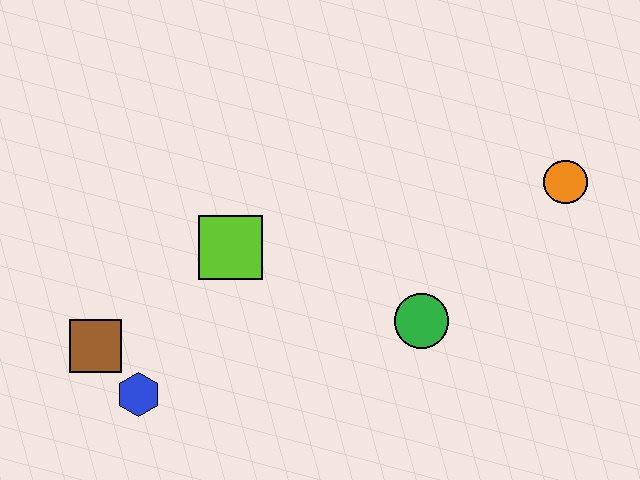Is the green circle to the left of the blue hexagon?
No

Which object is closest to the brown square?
The blue hexagon is closest to the brown square.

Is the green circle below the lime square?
Yes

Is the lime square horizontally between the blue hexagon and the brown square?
No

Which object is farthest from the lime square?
The orange circle is farthest from the lime square.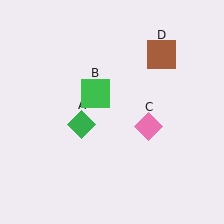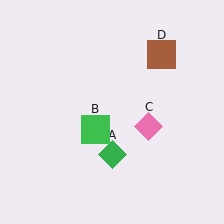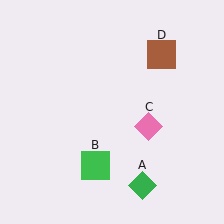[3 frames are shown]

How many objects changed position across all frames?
2 objects changed position: green diamond (object A), green square (object B).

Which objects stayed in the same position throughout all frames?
Pink diamond (object C) and brown square (object D) remained stationary.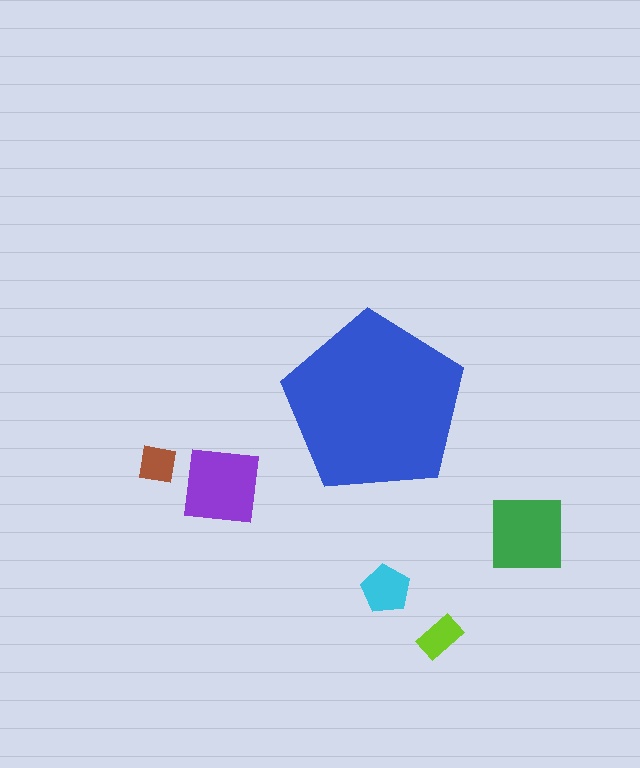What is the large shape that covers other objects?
A blue pentagon.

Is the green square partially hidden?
No, the green square is fully visible.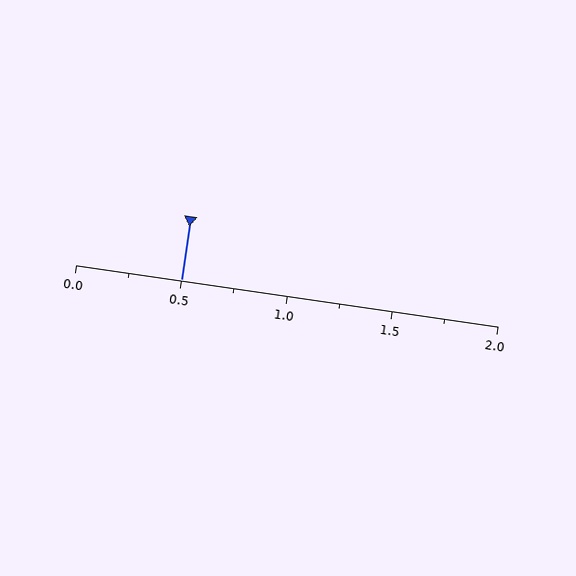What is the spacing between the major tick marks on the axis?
The major ticks are spaced 0.5 apart.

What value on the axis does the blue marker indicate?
The marker indicates approximately 0.5.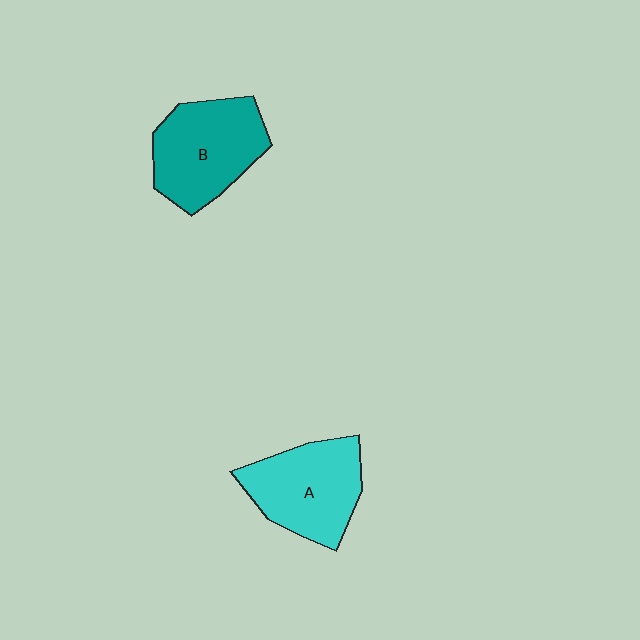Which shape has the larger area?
Shape B (teal).